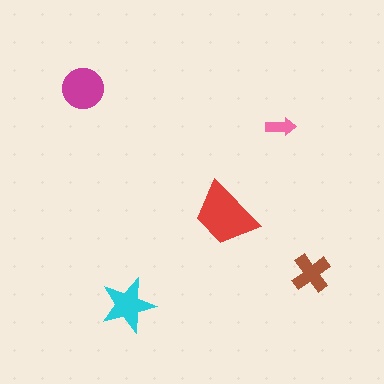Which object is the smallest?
The pink arrow.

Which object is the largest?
The red trapezoid.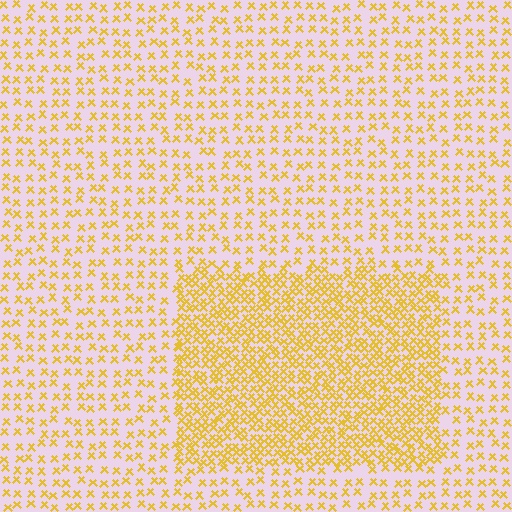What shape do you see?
I see a rectangle.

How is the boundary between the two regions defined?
The boundary is defined by a change in element density (approximately 2.3x ratio). All elements are the same color, size, and shape.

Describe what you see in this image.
The image contains small yellow elements arranged at two different densities. A rectangle-shaped region is visible where the elements are more densely packed than the surrounding area.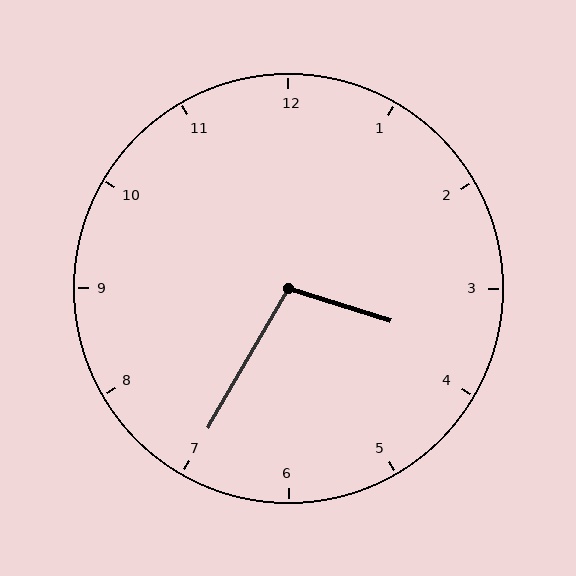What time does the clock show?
3:35.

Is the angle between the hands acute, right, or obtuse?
It is obtuse.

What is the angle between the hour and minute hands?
Approximately 102 degrees.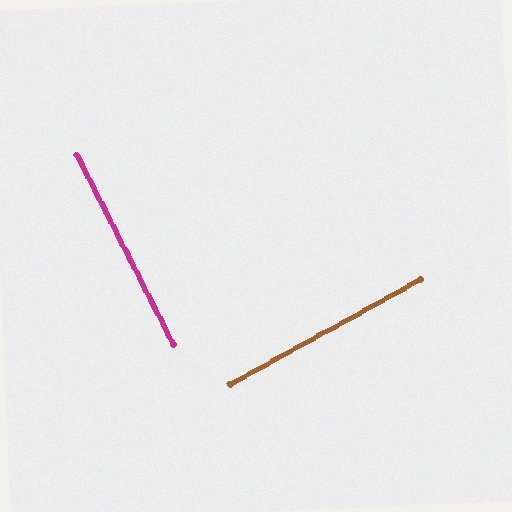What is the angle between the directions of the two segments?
Approximately 88 degrees.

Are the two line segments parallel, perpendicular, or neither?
Perpendicular — they meet at approximately 88°.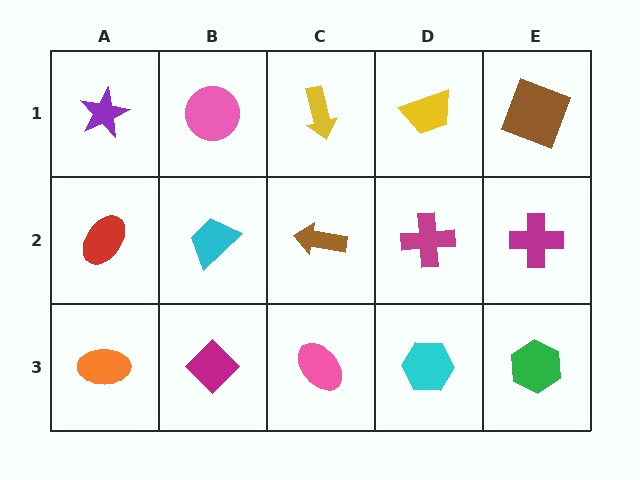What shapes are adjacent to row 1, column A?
A red ellipse (row 2, column A), a pink circle (row 1, column B).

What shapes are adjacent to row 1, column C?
A brown arrow (row 2, column C), a pink circle (row 1, column B), a yellow trapezoid (row 1, column D).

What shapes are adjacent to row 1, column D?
A magenta cross (row 2, column D), a yellow arrow (row 1, column C), a brown square (row 1, column E).